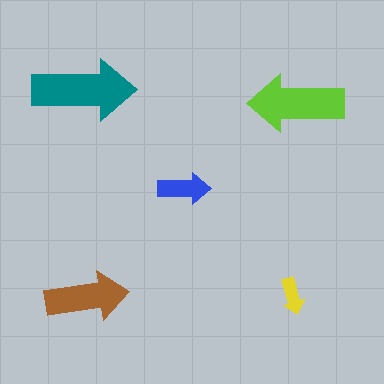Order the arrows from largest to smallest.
the teal one, the lime one, the brown one, the blue one, the yellow one.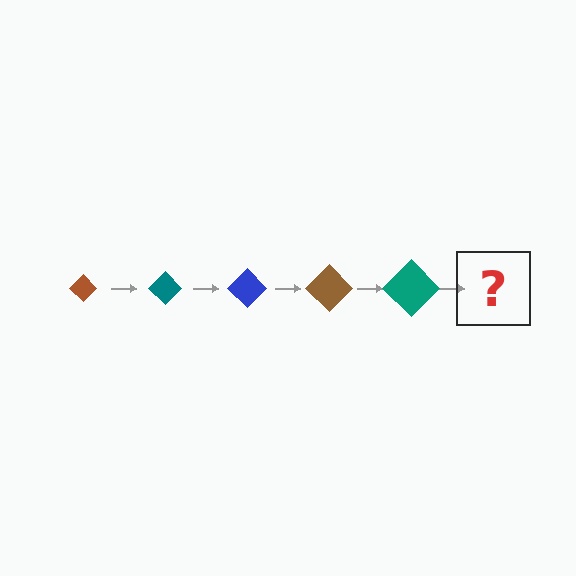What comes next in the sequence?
The next element should be a blue diamond, larger than the previous one.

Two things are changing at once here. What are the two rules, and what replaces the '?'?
The two rules are that the diamond grows larger each step and the color cycles through brown, teal, and blue. The '?' should be a blue diamond, larger than the previous one.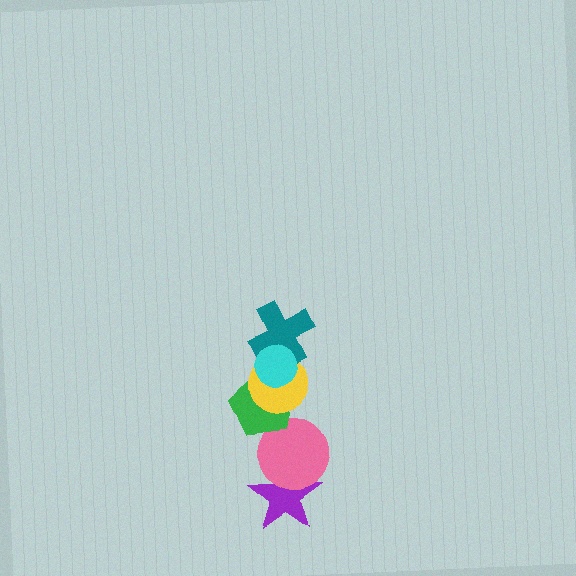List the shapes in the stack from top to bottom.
From top to bottom: the cyan circle, the teal cross, the yellow circle, the green pentagon, the pink circle, the purple star.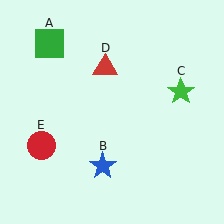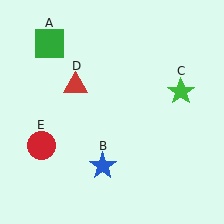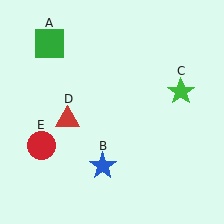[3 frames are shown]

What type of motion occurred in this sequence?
The red triangle (object D) rotated counterclockwise around the center of the scene.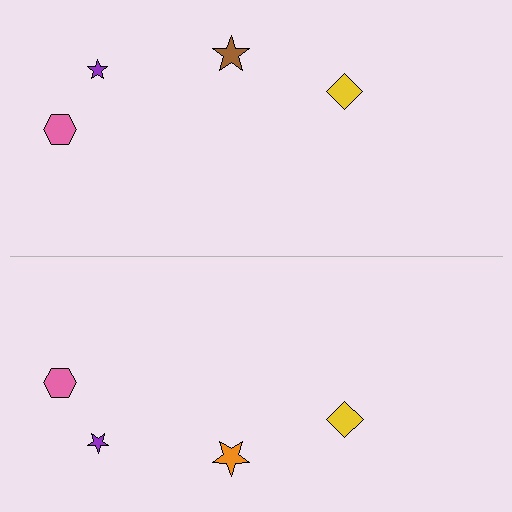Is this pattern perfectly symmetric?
No, the pattern is not perfectly symmetric. The orange star on the bottom side breaks the symmetry — its mirror counterpart is brown.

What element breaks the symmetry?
The orange star on the bottom side breaks the symmetry — its mirror counterpart is brown.